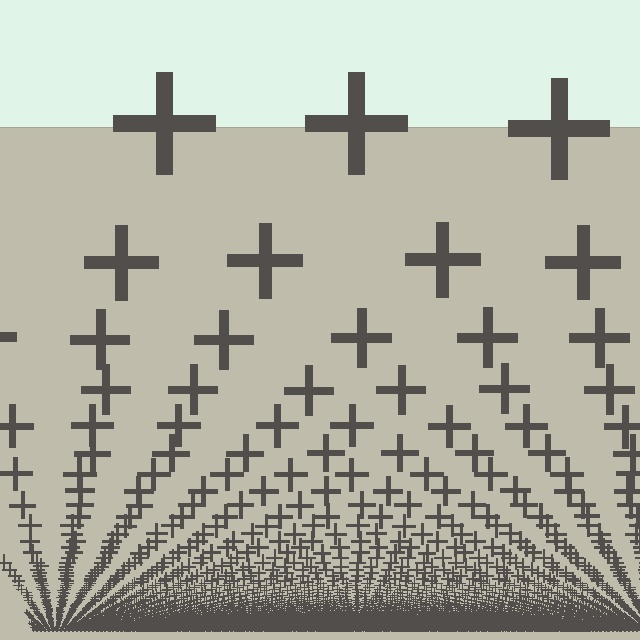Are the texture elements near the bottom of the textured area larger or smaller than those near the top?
Smaller. The gradient is inverted — elements near the bottom are smaller and denser.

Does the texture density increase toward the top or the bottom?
Density increases toward the bottom.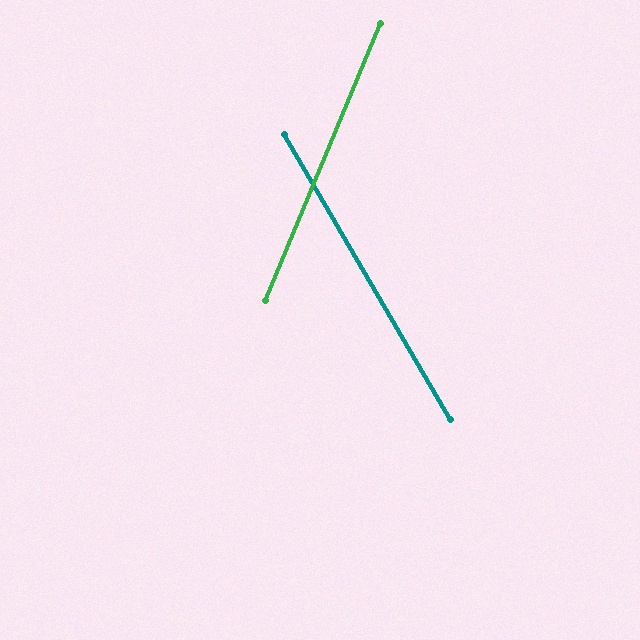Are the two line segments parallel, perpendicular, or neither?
Neither parallel nor perpendicular — they differ by about 53°.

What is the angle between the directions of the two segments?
Approximately 53 degrees.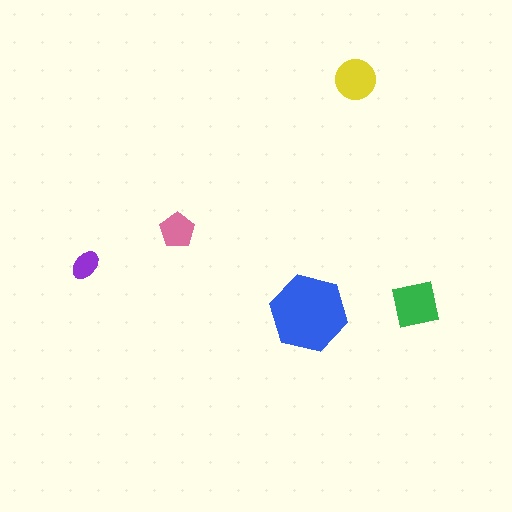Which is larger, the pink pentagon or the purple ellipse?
The pink pentagon.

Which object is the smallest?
The purple ellipse.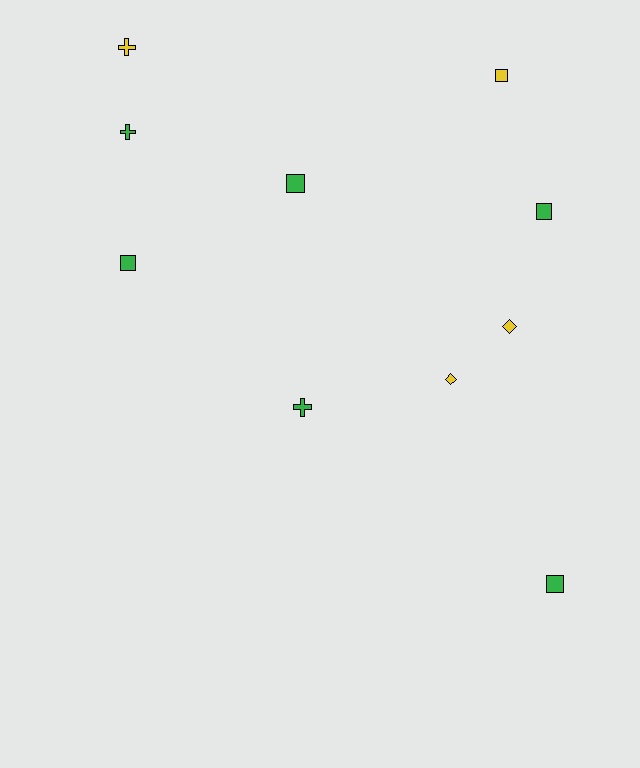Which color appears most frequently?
Green, with 6 objects.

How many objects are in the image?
There are 10 objects.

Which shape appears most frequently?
Square, with 5 objects.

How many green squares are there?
There are 4 green squares.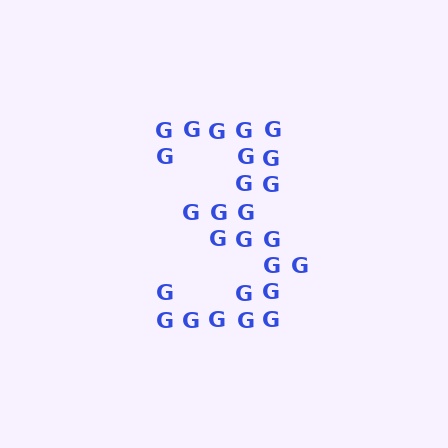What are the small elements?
The small elements are letter G's.